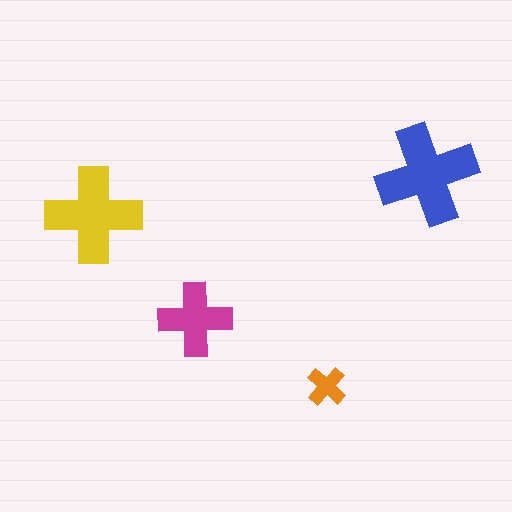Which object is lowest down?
The orange cross is bottommost.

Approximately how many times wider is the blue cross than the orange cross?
About 2.5 times wider.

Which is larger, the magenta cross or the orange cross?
The magenta one.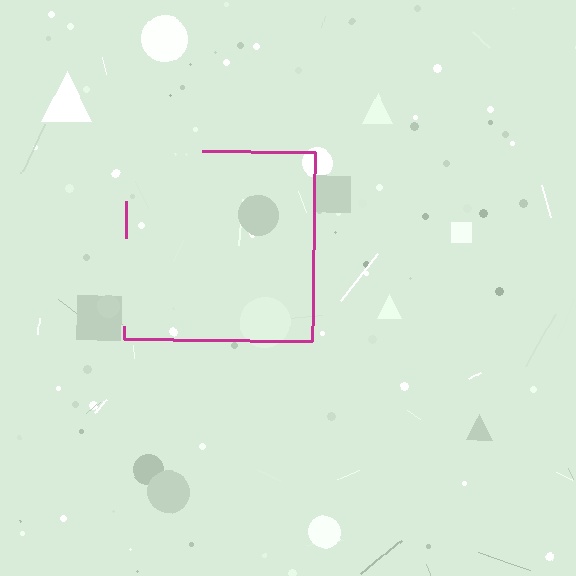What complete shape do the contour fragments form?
The contour fragments form a square.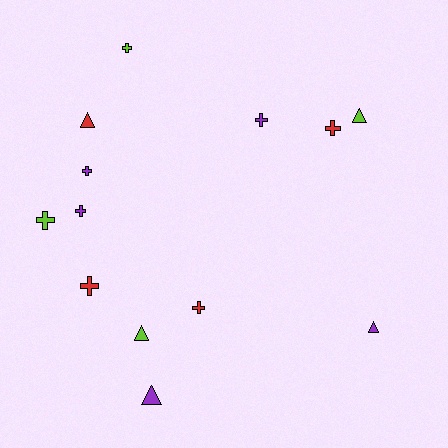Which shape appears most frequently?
Cross, with 8 objects.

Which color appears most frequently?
Purple, with 5 objects.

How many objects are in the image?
There are 13 objects.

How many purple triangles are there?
There are 2 purple triangles.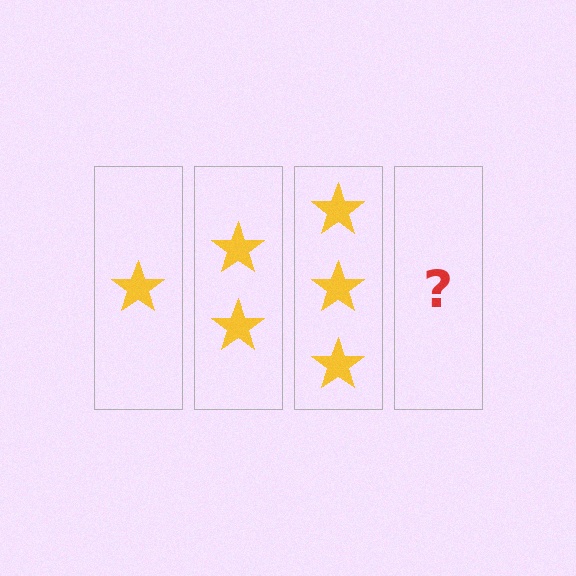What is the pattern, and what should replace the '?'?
The pattern is that each step adds one more star. The '?' should be 4 stars.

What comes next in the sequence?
The next element should be 4 stars.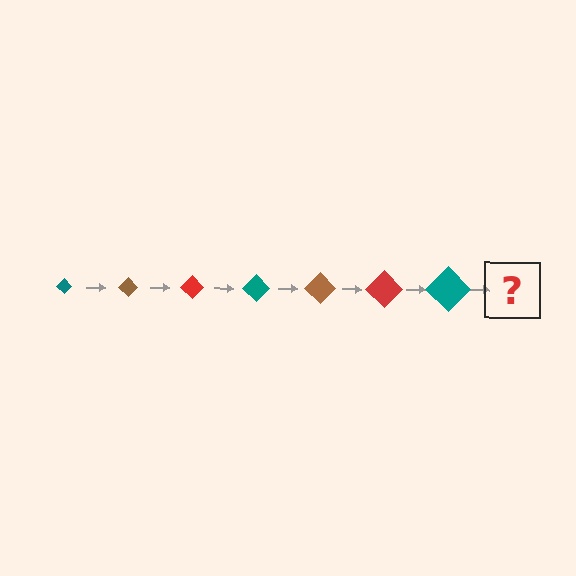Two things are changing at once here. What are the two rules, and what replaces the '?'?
The two rules are that the diamond grows larger each step and the color cycles through teal, brown, and red. The '?' should be a brown diamond, larger than the previous one.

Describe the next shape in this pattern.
It should be a brown diamond, larger than the previous one.